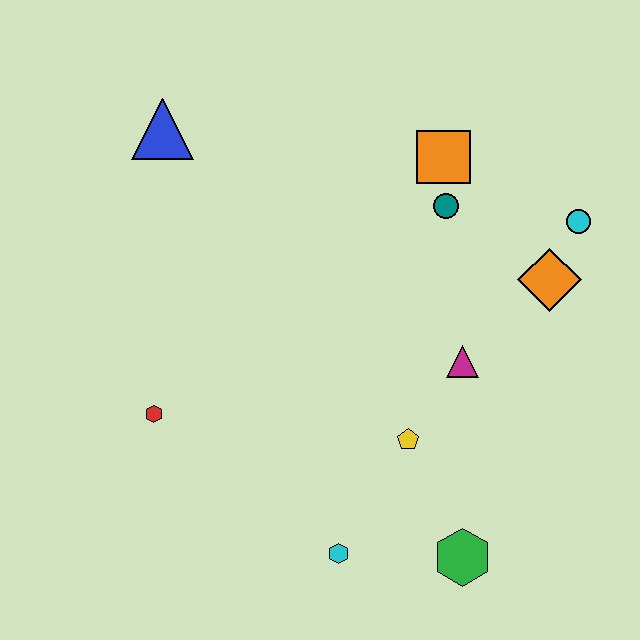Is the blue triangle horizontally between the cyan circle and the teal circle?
No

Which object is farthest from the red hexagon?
The cyan circle is farthest from the red hexagon.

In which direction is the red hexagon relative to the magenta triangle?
The red hexagon is to the left of the magenta triangle.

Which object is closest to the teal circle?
The orange square is closest to the teal circle.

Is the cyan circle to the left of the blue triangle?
No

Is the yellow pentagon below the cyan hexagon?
No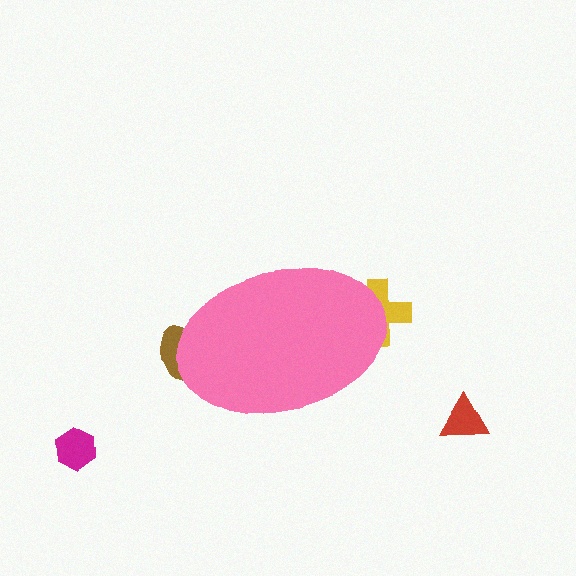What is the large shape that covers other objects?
A pink ellipse.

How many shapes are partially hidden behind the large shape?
2 shapes are partially hidden.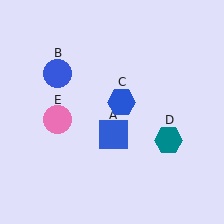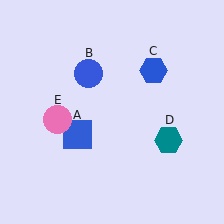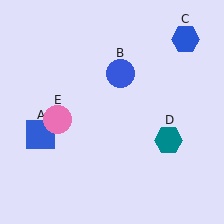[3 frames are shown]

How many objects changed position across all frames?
3 objects changed position: blue square (object A), blue circle (object B), blue hexagon (object C).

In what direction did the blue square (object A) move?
The blue square (object A) moved left.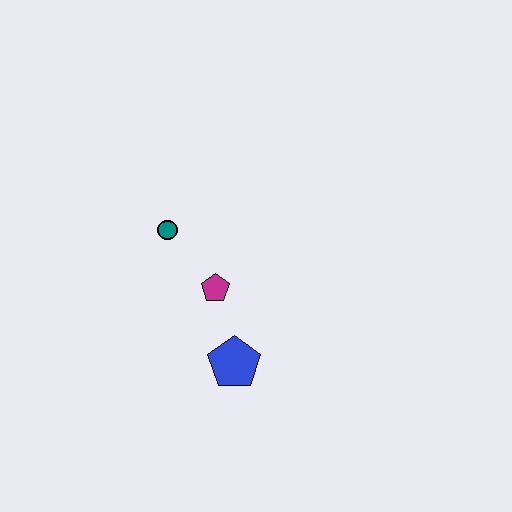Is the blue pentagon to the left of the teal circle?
No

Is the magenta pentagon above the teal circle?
No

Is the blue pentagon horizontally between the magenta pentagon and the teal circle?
No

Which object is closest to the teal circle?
The magenta pentagon is closest to the teal circle.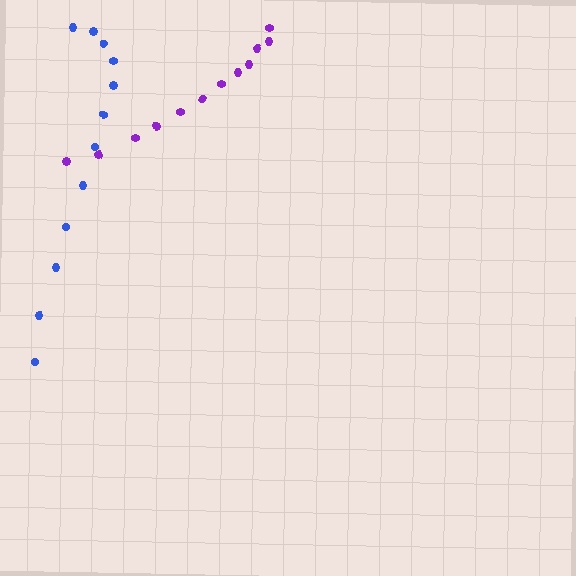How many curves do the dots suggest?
There are 2 distinct paths.